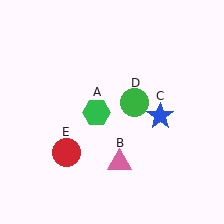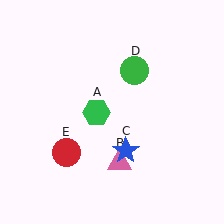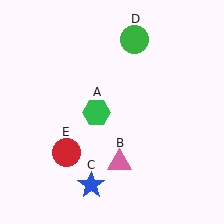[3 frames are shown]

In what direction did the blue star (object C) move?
The blue star (object C) moved down and to the left.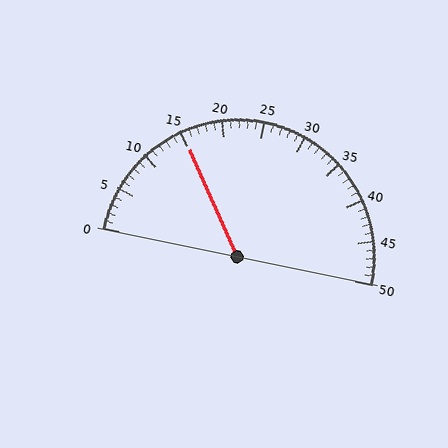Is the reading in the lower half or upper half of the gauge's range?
The reading is in the lower half of the range (0 to 50).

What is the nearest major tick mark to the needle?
The nearest major tick mark is 15.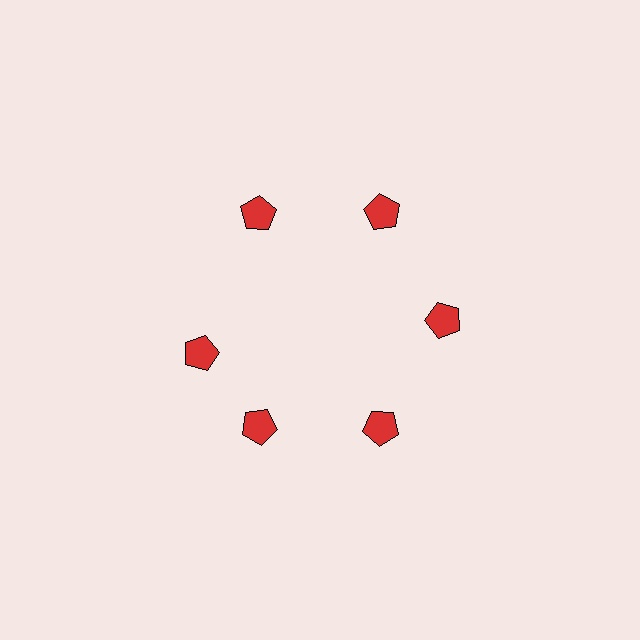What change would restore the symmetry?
The symmetry would be restored by rotating it back into even spacing with its neighbors so that all 6 pentagons sit at equal angles and equal distance from the center.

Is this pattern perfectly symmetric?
No. The 6 red pentagons are arranged in a ring, but one element near the 9 o'clock position is rotated out of alignment along the ring, breaking the 6-fold rotational symmetry.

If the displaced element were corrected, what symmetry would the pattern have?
It would have 6-fold rotational symmetry — the pattern would map onto itself every 60 degrees.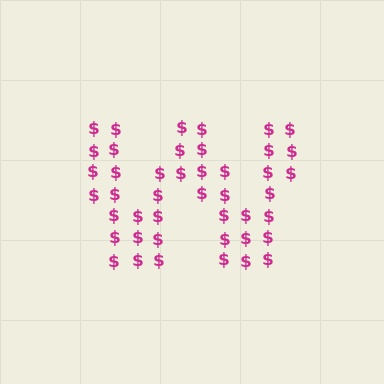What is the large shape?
The large shape is the letter W.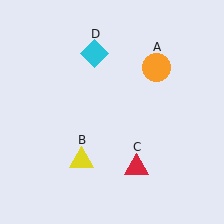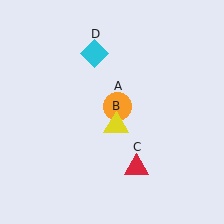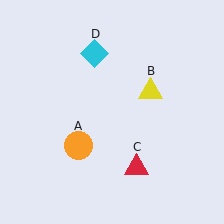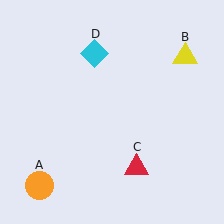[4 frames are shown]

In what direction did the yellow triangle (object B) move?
The yellow triangle (object B) moved up and to the right.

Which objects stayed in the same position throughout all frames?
Red triangle (object C) and cyan diamond (object D) remained stationary.